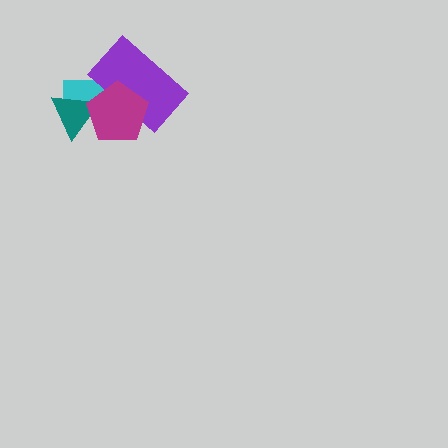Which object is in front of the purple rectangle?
The magenta pentagon is in front of the purple rectangle.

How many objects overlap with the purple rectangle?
2 objects overlap with the purple rectangle.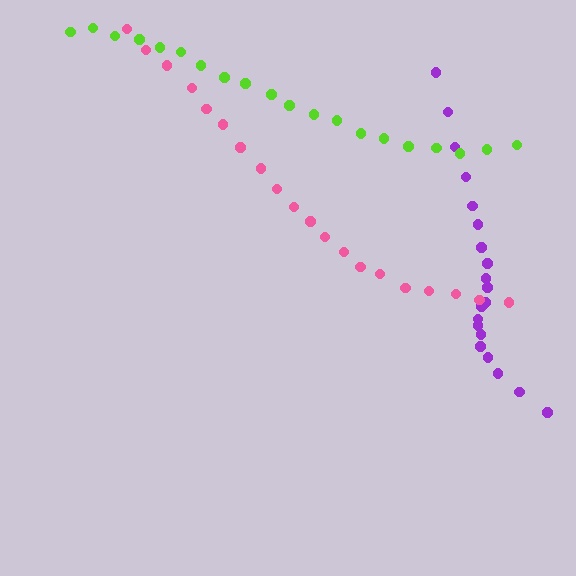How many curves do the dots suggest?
There are 3 distinct paths.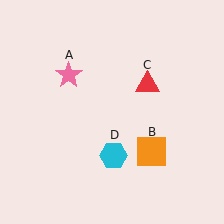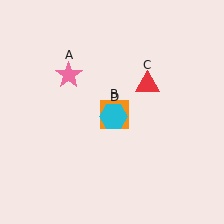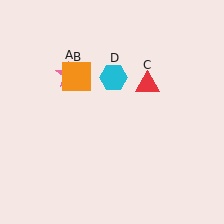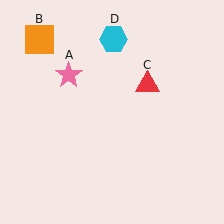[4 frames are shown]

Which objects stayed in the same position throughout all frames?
Pink star (object A) and red triangle (object C) remained stationary.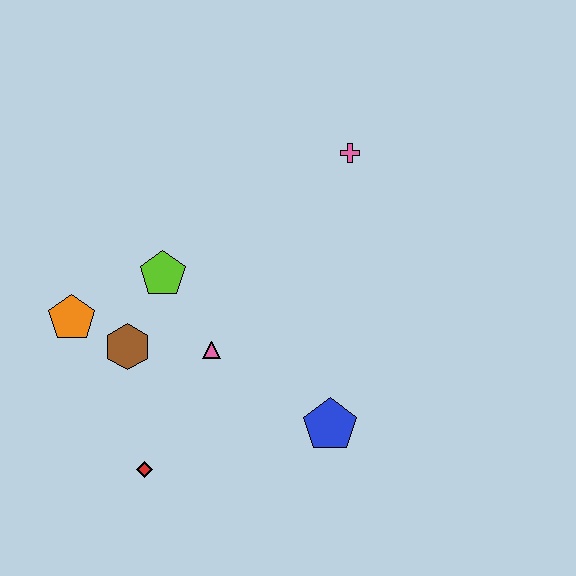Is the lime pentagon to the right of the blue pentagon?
No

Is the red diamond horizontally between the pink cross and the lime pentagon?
No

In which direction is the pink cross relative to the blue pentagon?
The pink cross is above the blue pentagon.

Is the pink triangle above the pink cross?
No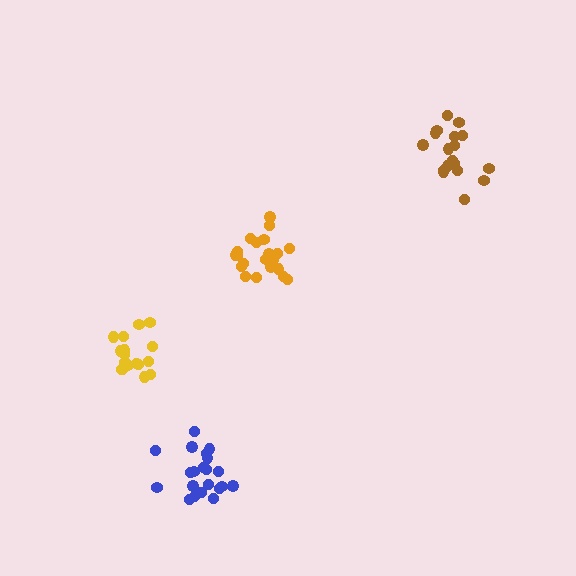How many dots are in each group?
Group 1: 21 dots, Group 2: 21 dots, Group 3: 18 dots, Group 4: 17 dots (77 total).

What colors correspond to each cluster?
The clusters are colored: blue, orange, brown, yellow.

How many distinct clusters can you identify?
There are 4 distinct clusters.